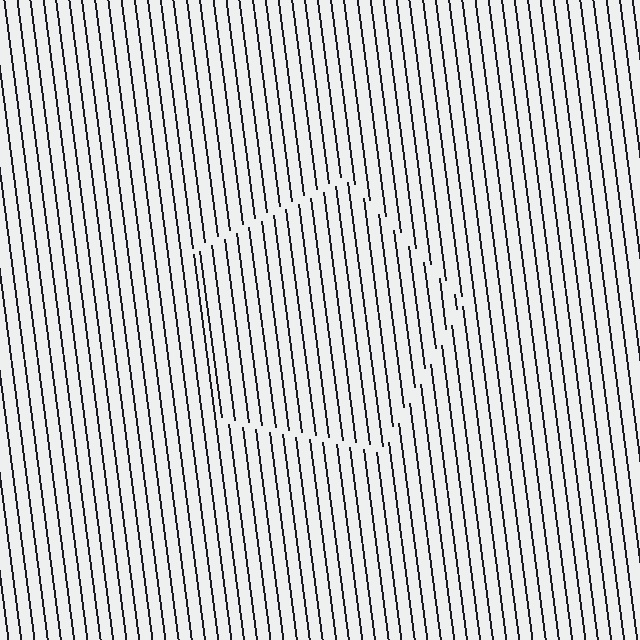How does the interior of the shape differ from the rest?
The interior of the shape contains the same grating, shifted by half a period — the contour is defined by the phase discontinuity where line-ends from the inner and outer gratings abut.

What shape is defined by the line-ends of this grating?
An illusory pentagon. The interior of the shape contains the same grating, shifted by half a period — the contour is defined by the phase discontinuity where line-ends from the inner and outer gratings abut.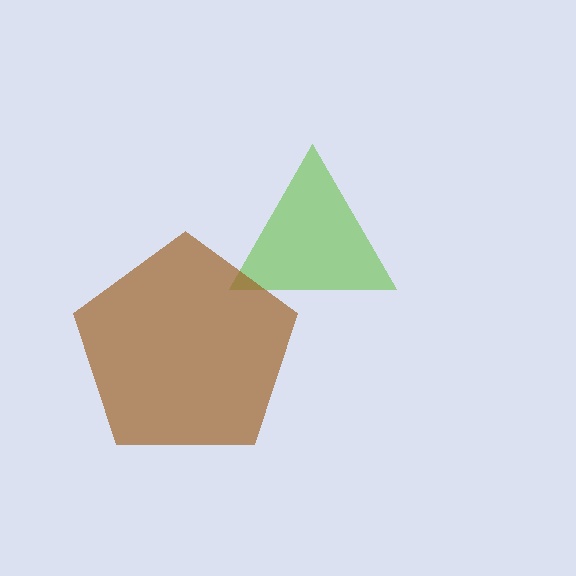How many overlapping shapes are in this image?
There are 2 overlapping shapes in the image.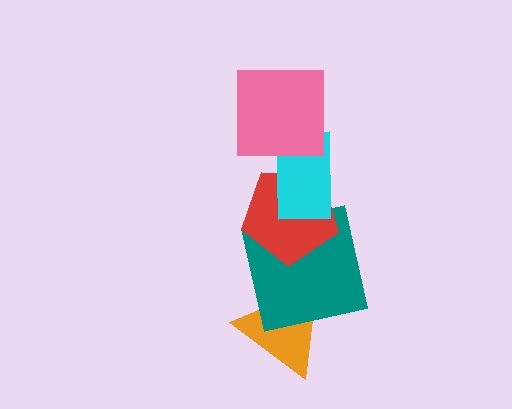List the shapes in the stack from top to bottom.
From top to bottom: the pink square, the cyan rectangle, the red pentagon, the teal square, the orange triangle.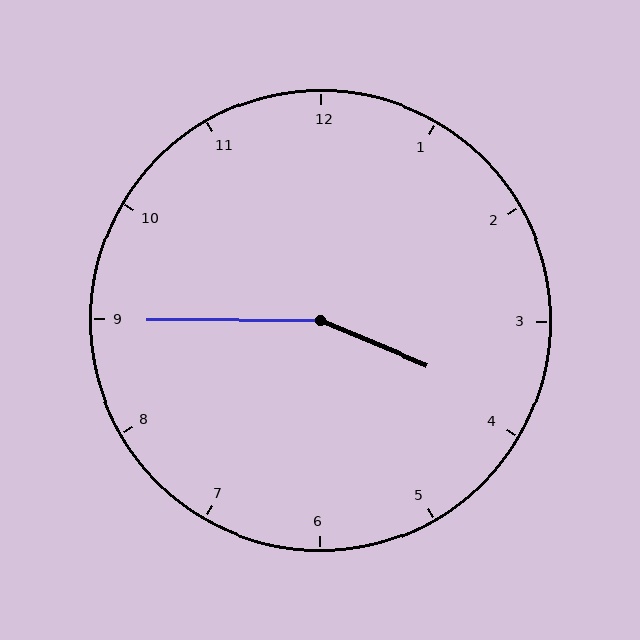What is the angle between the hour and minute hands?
Approximately 158 degrees.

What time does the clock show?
3:45.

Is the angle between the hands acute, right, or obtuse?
It is obtuse.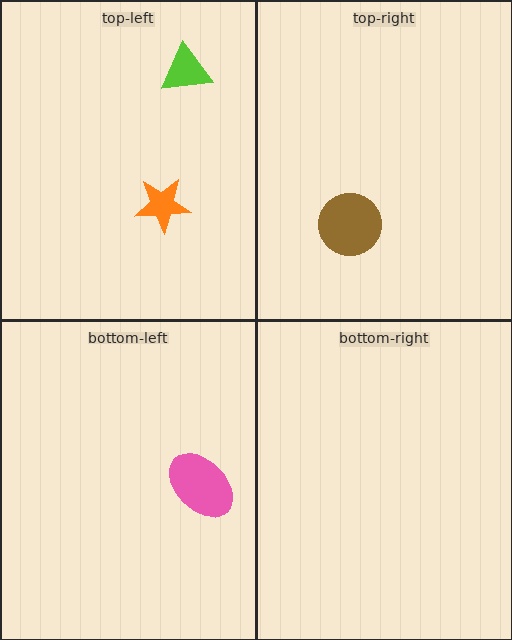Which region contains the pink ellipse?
The bottom-left region.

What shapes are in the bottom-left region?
The pink ellipse.